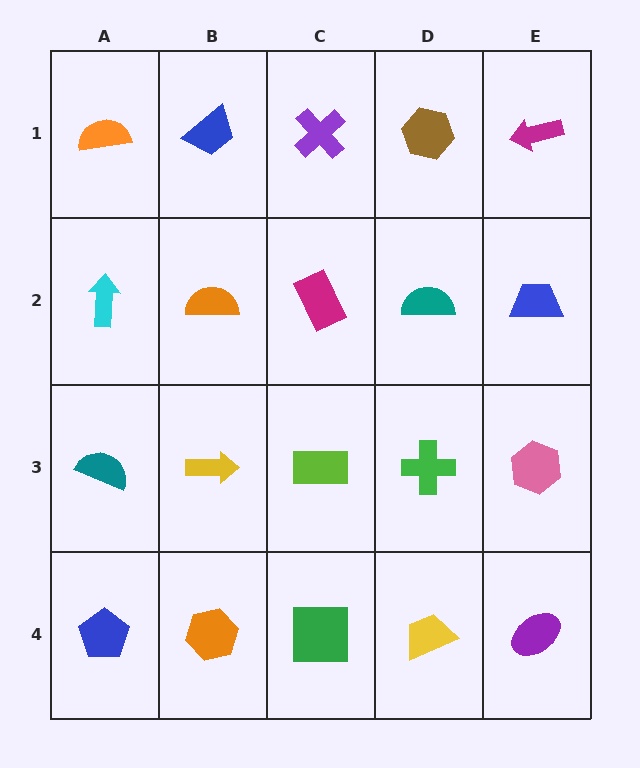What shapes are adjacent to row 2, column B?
A blue trapezoid (row 1, column B), a yellow arrow (row 3, column B), a cyan arrow (row 2, column A), a magenta rectangle (row 2, column C).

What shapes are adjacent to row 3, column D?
A teal semicircle (row 2, column D), a yellow trapezoid (row 4, column D), a lime rectangle (row 3, column C), a pink hexagon (row 3, column E).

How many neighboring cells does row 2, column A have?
3.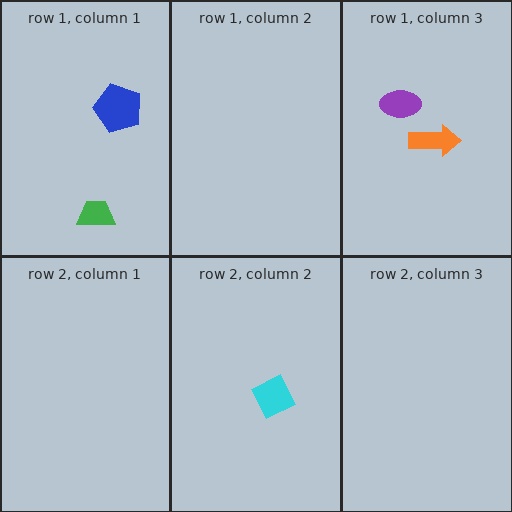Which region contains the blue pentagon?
The row 1, column 1 region.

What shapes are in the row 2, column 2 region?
The cyan diamond.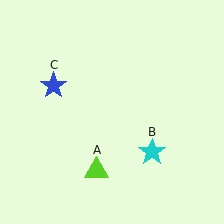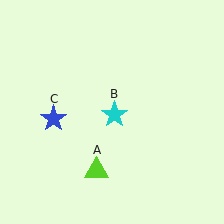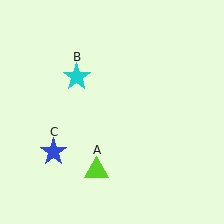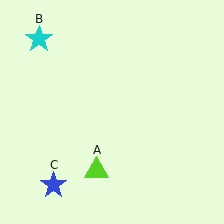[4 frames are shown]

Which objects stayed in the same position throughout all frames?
Lime triangle (object A) remained stationary.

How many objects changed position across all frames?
2 objects changed position: cyan star (object B), blue star (object C).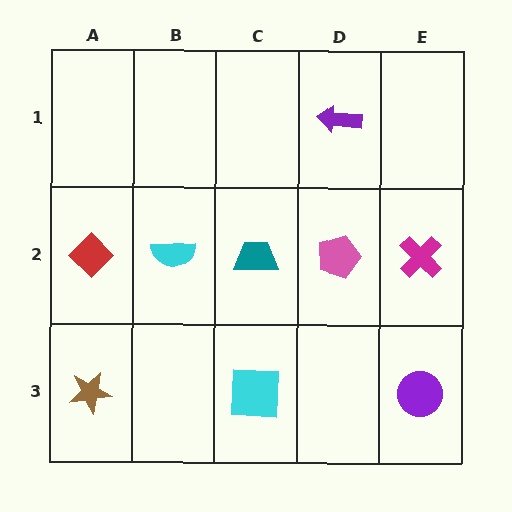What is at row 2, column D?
A pink pentagon.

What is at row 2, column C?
A teal trapezoid.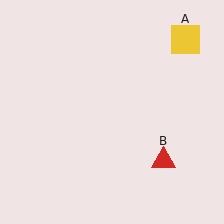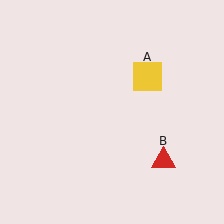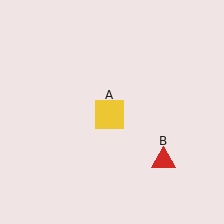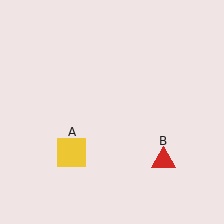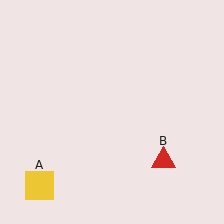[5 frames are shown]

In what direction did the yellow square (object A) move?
The yellow square (object A) moved down and to the left.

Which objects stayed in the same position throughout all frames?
Red triangle (object B) remained stationary.